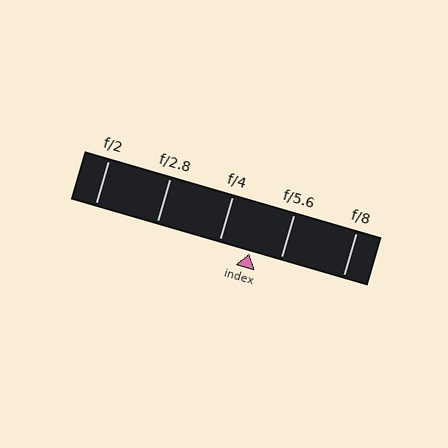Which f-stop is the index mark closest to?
The index mark is closest to f/5.6.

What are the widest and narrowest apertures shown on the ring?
The widest aperture shown is f/2 and the narrowest is f/8.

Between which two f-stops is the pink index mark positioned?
The index mark is between f/4 and f/5.6.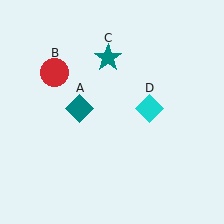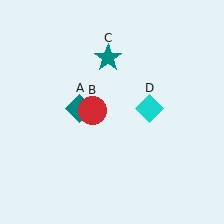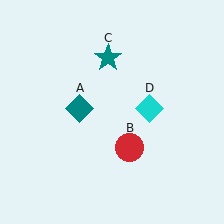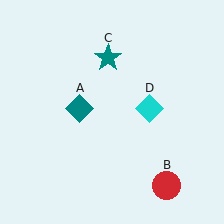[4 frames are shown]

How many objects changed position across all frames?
1 object changed position: red circle (object B).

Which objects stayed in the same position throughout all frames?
Teal diamond (object A) and teal star (object C) and cyan diamond (object D) remained stationary.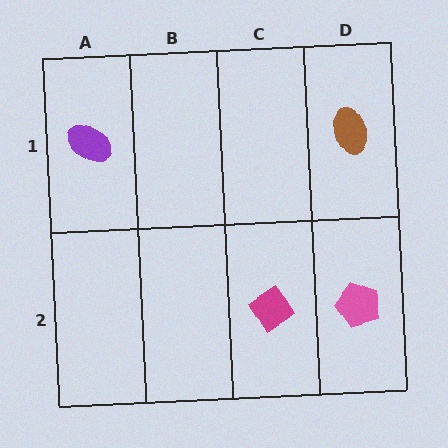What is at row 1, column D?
A brown ellipse.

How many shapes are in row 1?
2 shapes.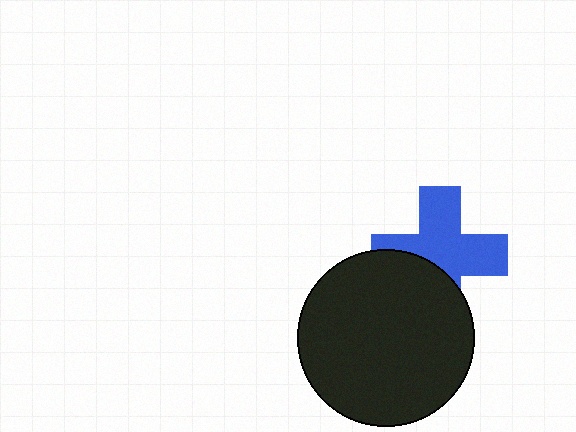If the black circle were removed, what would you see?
You would see the complete blue cross.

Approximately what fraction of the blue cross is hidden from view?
Roughly 35% of the blue cross is hidden behind the black circle.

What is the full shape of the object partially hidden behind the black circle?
The partially hidden object is a blue cross.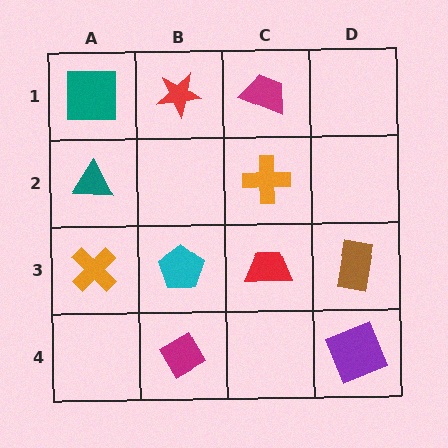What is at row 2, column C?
An orange cross.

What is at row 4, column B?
A magenta diamond.